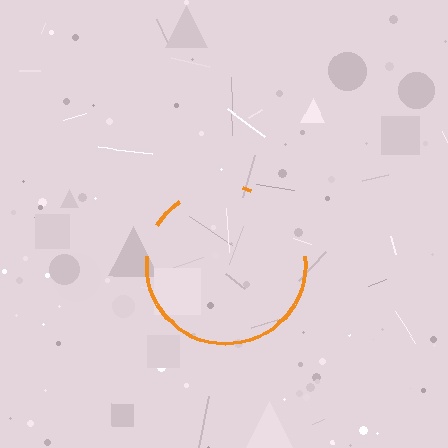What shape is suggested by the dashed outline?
The dashed outline suggests a circle.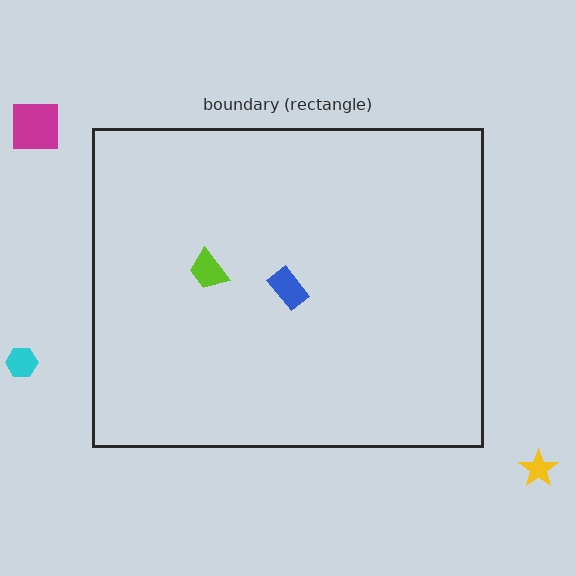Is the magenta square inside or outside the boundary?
Outside.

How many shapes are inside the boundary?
2 inside, 3 outside.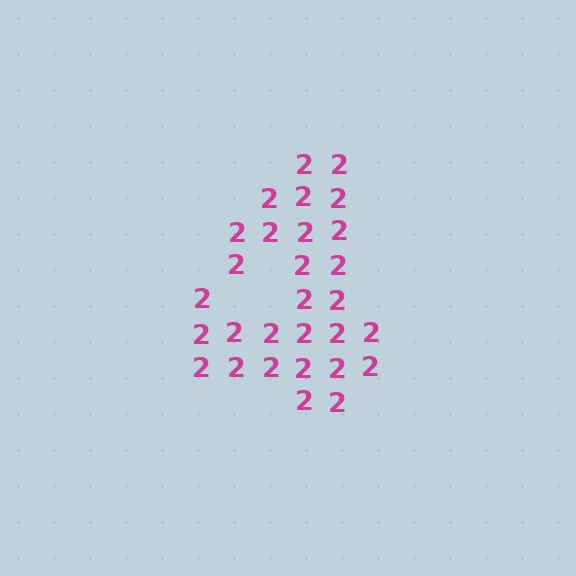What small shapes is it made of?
It is made of small digit 2's.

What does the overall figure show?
The overall figure shows the digit 4.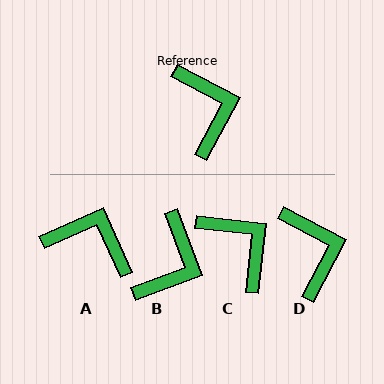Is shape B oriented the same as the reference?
No, it is off by about 42 degrees.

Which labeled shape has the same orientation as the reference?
D.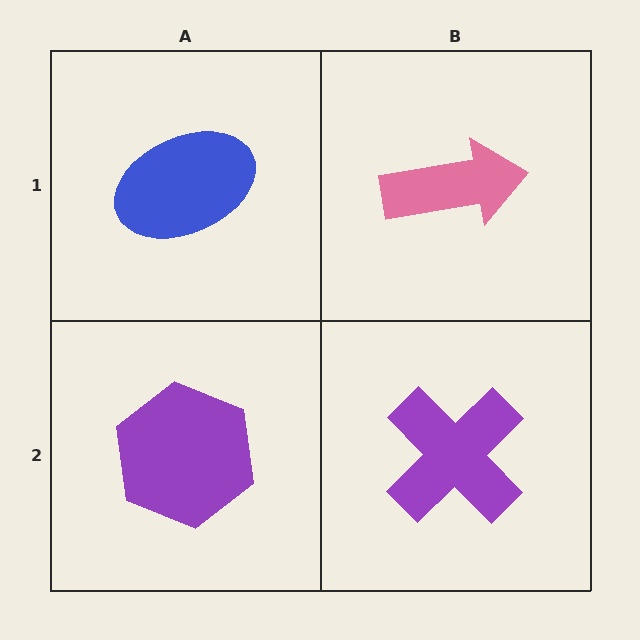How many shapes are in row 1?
2 shapes.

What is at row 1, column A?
A blue ellipse.